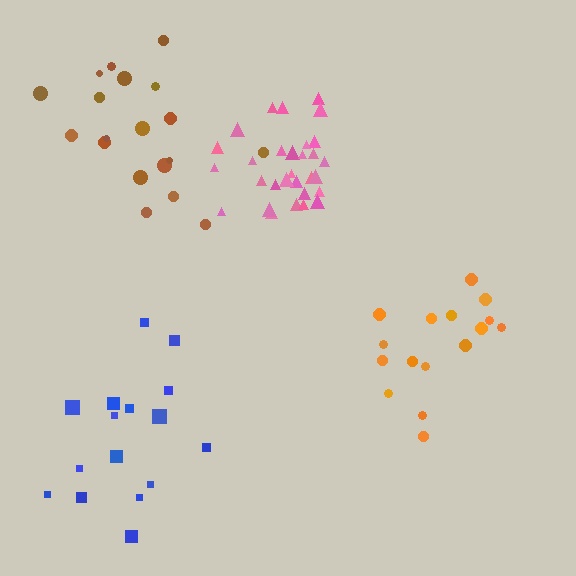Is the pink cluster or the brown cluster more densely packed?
Pink.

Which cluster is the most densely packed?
Pink.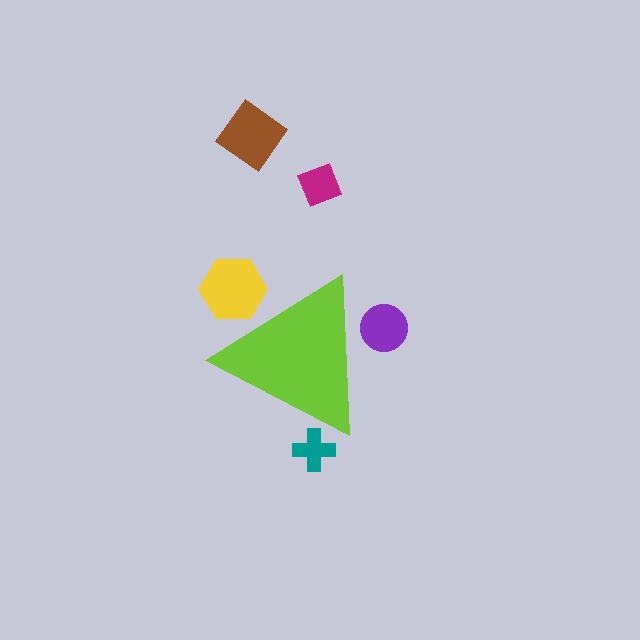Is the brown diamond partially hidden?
No, the brown diamond is fully visible.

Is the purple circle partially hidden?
Yes, the purple circle is partially hidden behind the lime triangle.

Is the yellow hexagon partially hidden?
Yes, the yellow hexagon is partially hidden behind the lime triangle.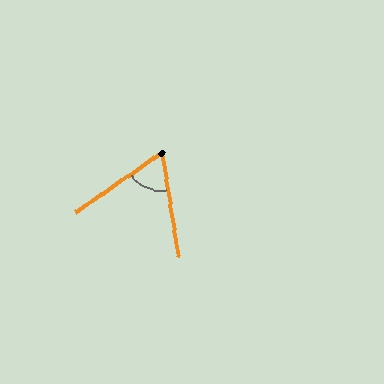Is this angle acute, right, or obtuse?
It is acute.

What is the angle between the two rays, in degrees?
Approximately 64 degrees.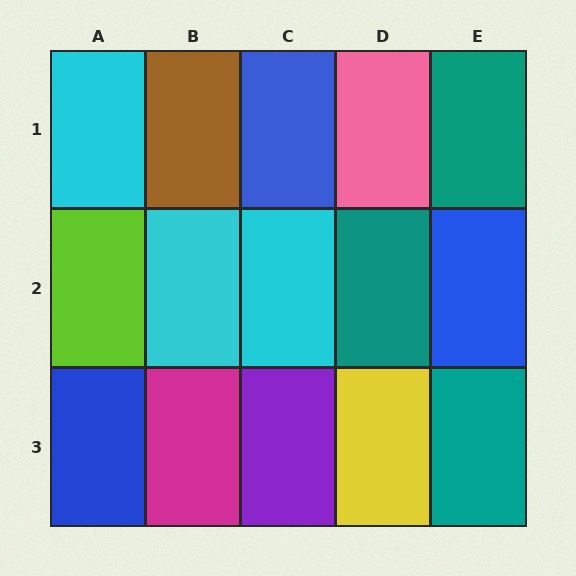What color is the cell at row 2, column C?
Cyan.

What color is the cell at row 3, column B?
Magenta.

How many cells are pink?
1 cell is pink.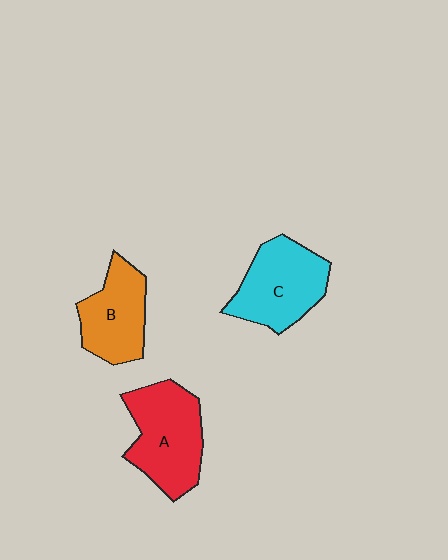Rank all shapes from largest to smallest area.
From largest to smallest: A (red), C (cyan), B (orange).